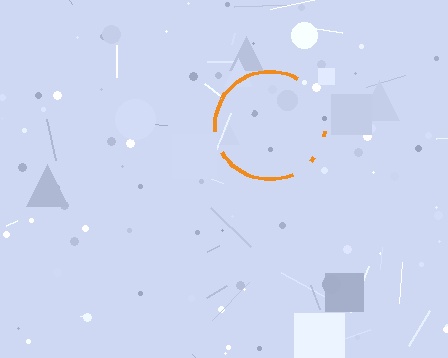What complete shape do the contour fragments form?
The contour fragments form a circle.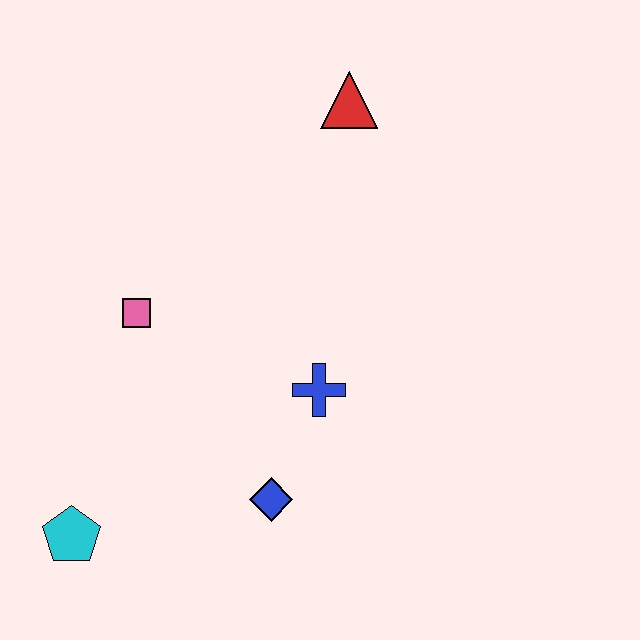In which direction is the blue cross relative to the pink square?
The blue cross is to the right of the pink square.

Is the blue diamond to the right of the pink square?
Yes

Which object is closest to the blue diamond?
The blue cross is closest to the blue diamond.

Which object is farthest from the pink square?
The red triangle is farthest from the pink square.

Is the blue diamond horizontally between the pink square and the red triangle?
Yes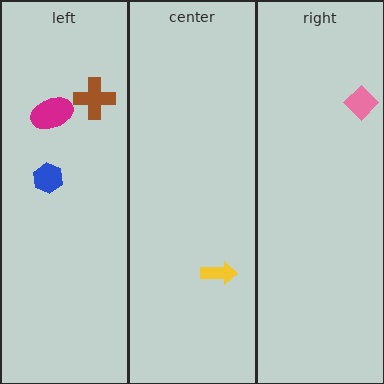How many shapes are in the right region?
1.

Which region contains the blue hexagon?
The left region.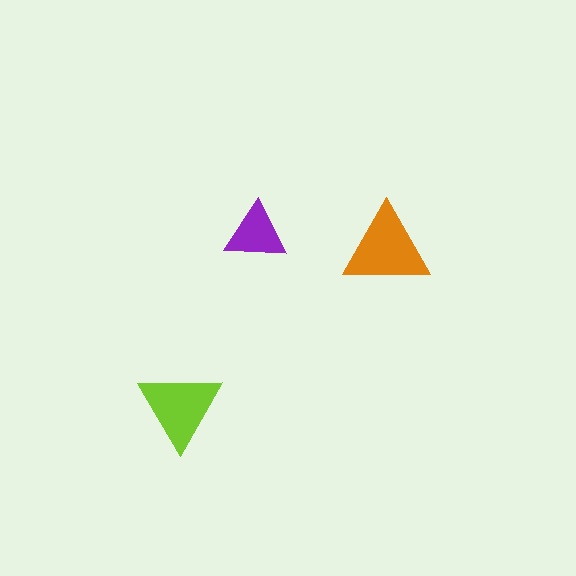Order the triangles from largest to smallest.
the orange one, the lime one, the purple one.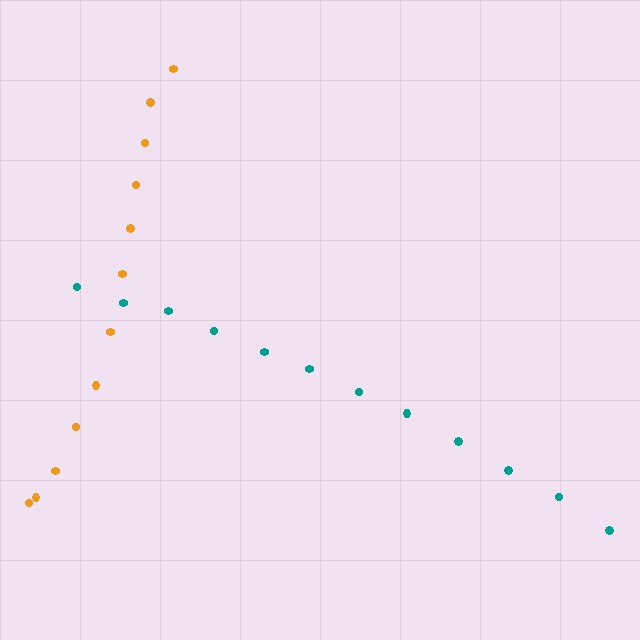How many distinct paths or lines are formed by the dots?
There are 2 distinct paths.